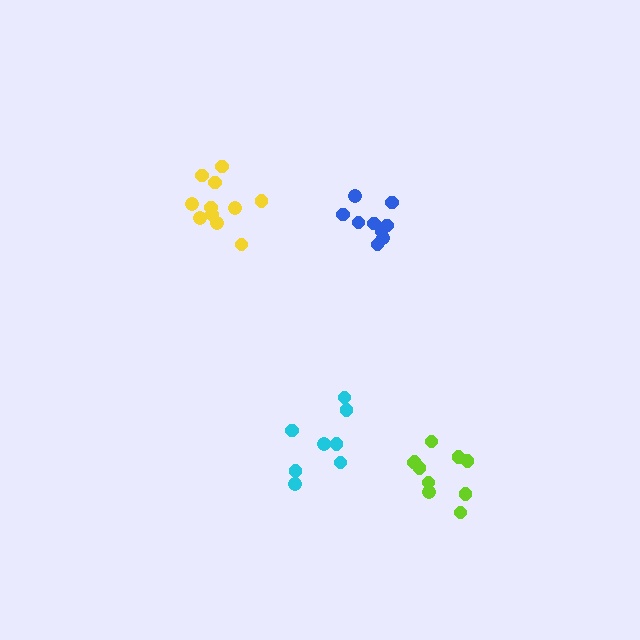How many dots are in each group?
Group 1: 11 dots, Group 2: 10 dots, Group 3: 8 dots, Group 4: 9 dots (38 total).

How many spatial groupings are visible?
There are 4 spatial groupings.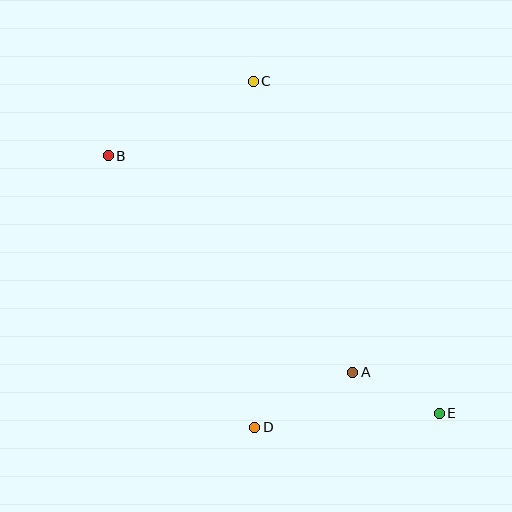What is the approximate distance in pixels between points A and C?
The distance between A and C is approximately 308 pixels.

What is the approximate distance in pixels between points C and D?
The distance between C and D is approximately 346 pixels.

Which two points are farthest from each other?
Points B and E are farthest from each other.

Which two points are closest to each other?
Points A and E are closest to each other.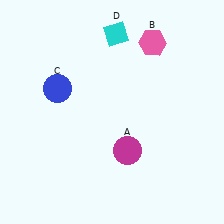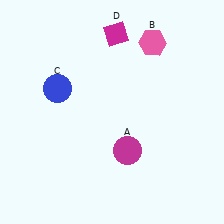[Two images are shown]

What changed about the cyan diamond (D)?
In Image 1, D is cyan. In Image 2, it changed to magenta.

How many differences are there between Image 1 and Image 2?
There is 1 difference between the two images.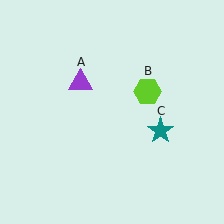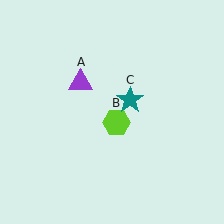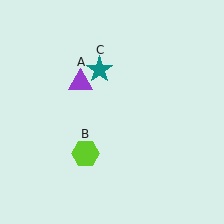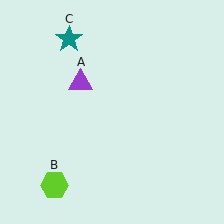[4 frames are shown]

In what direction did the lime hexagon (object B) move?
The lime hexagon (object B) moved down and to the left.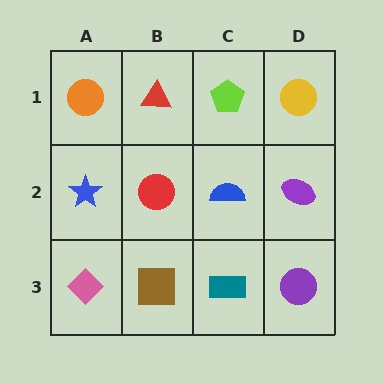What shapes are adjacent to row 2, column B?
A red triangle (row 1, column B), a brown square (row 3, column B), a blue star (row 2, column A), a blue semicircle (row 2, column C).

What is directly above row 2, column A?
An orange circle.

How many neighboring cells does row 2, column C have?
4.